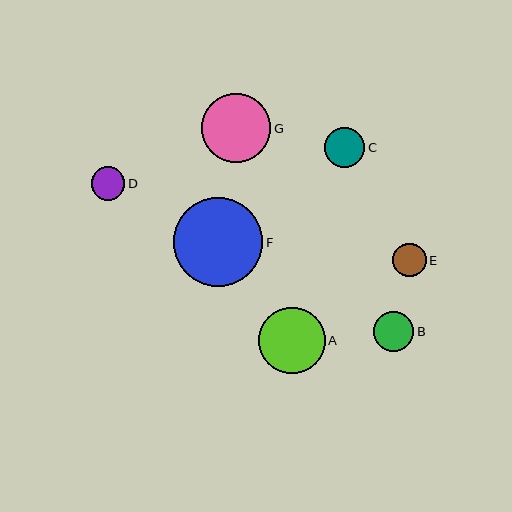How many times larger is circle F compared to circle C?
Circle F is approximately 2.2 times the size of circle C.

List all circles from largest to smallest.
From largest to smallest: F, G, A, B, C, E, D.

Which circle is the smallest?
Circle D is the smallest with a size of approximately 33 pixels.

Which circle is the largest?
Circle F is the largest with a size of approximately 89 pixels.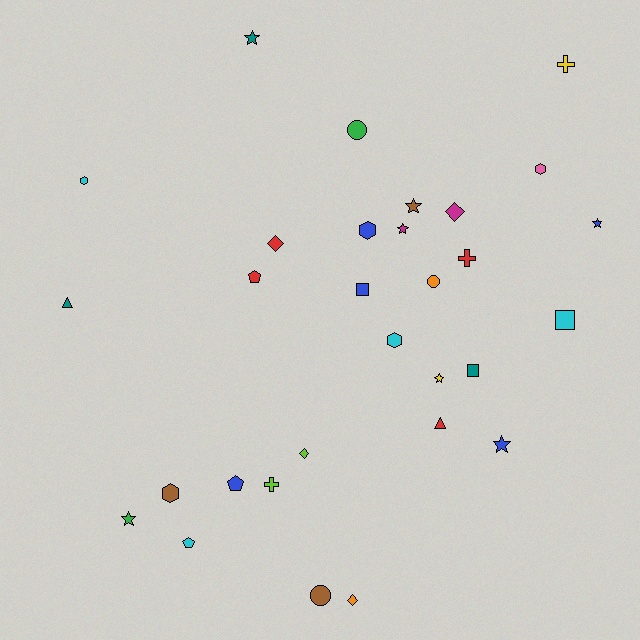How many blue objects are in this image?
There are 5 blue objects.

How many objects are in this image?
There are 30 objects.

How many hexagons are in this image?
There are 5 hexagons.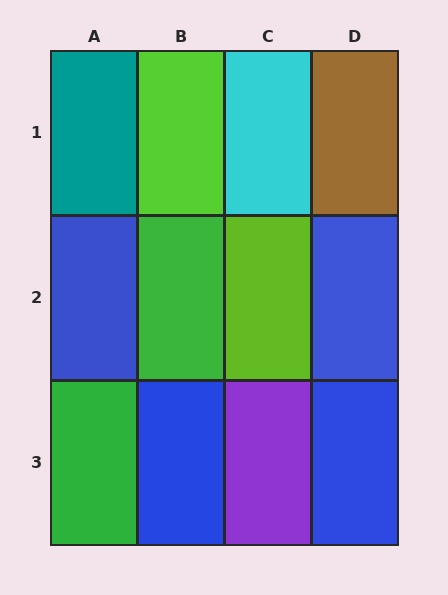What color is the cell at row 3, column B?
Blue.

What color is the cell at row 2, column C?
Lime.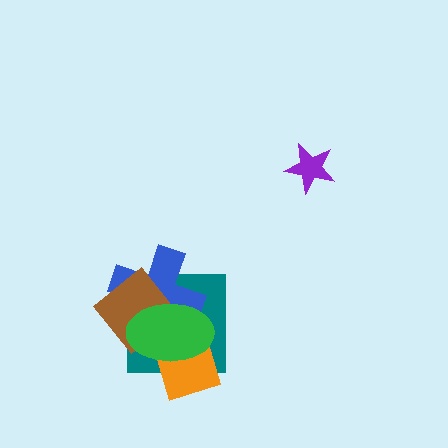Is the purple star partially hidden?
No, no other shape covers it.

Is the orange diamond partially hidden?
Yes, it is partially covered by another shape.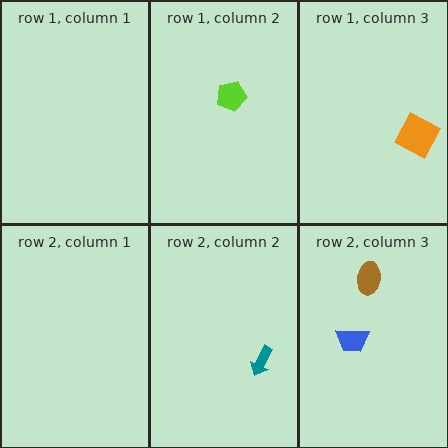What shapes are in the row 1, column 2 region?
The lime pentagon.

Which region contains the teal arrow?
The row 2, column 2 region.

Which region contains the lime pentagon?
The row 1, column 2 region.